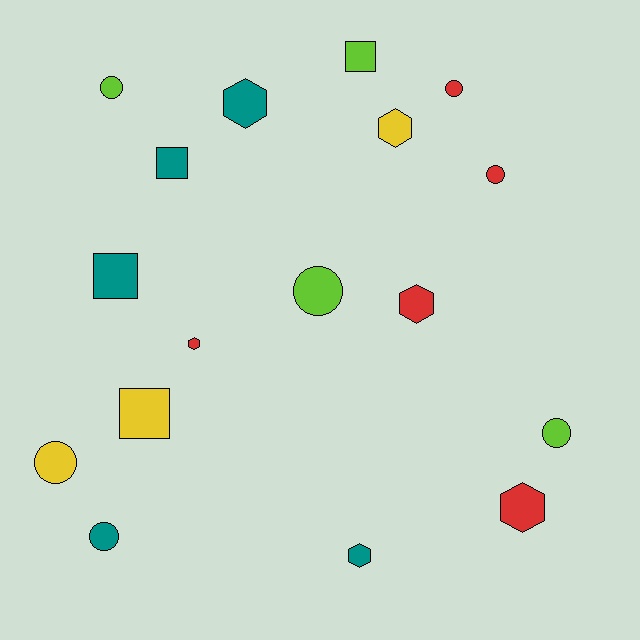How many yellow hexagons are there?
There is 1 yellow hexagon.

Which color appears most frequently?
Teal, with 5 objects.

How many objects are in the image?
There are 17 objects.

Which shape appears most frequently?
Circle, with 7 objects.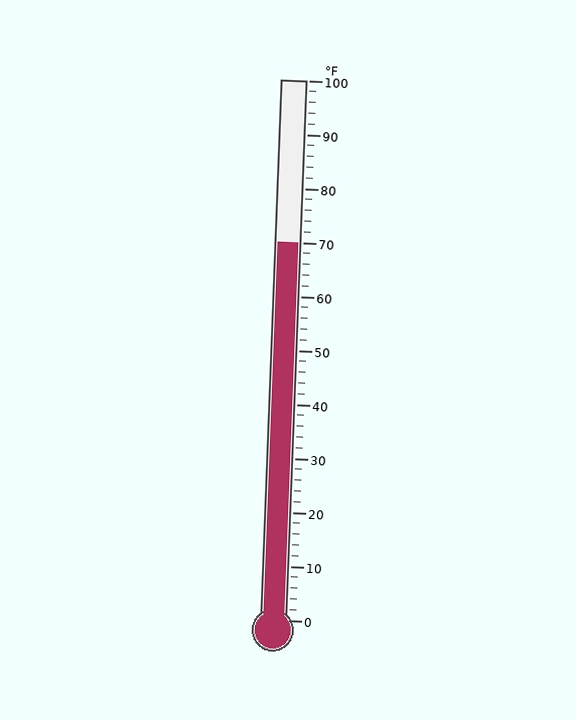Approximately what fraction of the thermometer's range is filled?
The thermometer is filled to approximately 70% of its range.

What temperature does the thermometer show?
The thermometer shows approximately 70°F.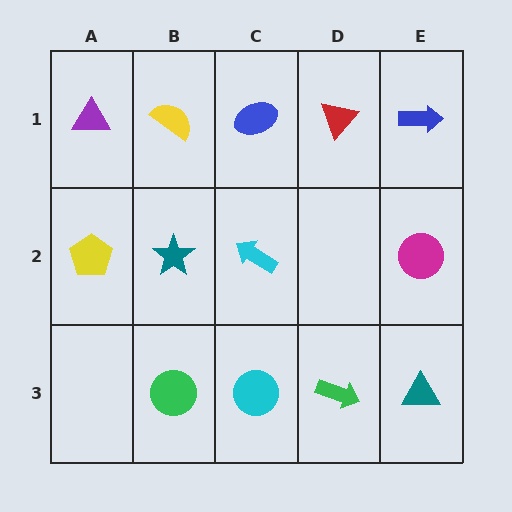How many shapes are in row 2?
4 shapes.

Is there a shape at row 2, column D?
No, that cell is empty.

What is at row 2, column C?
A cyan arrow.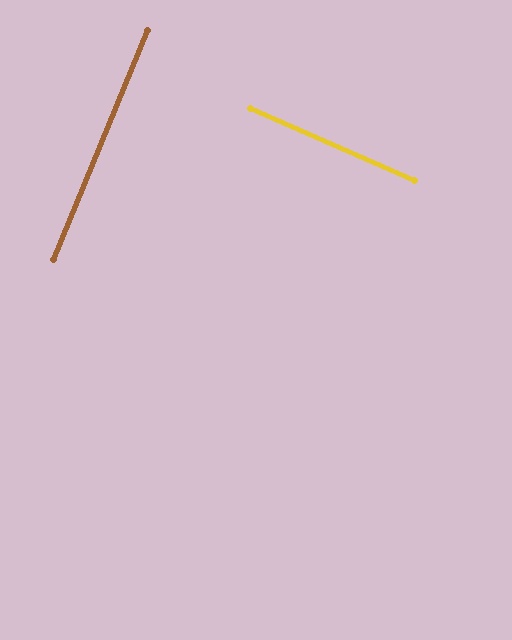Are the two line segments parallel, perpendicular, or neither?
Perpendicular — they meet at approximately 89°.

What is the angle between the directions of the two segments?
Approximately 89 degrees.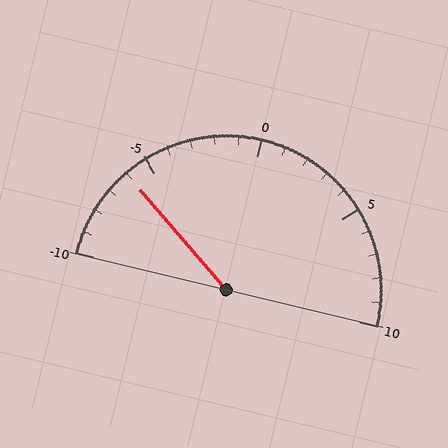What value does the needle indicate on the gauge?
The needle indicates approximately -6.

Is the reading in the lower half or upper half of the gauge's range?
The reading is in the lower half of the range (-10 to 10).